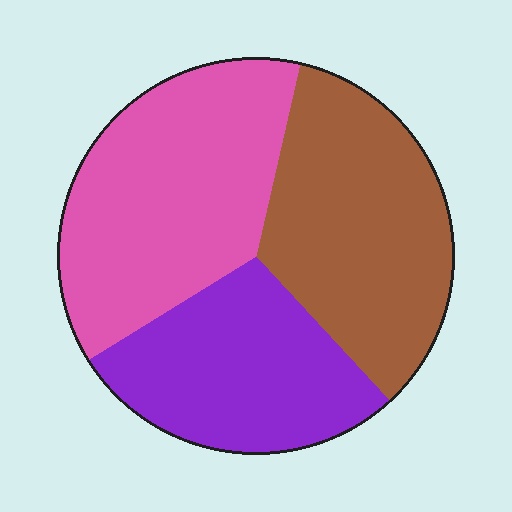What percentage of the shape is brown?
Brown takes up about one third (1/3) of the shape.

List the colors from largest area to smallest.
From largest to smallest: pink, brown, purple.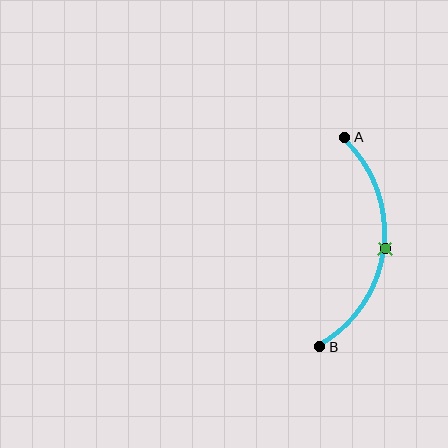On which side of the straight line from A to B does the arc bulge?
The arc bulges to the right of the straight line connecting A and B.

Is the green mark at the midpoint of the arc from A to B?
Yes. The green mark lies on the arc at equal arc-length from both A and B — it is the arc midpoint.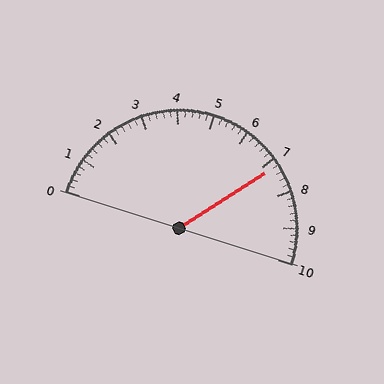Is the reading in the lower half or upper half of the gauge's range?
The reading is in the upper half of the range (0 to 10).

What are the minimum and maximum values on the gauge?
The gauge ranges from 0 to 10.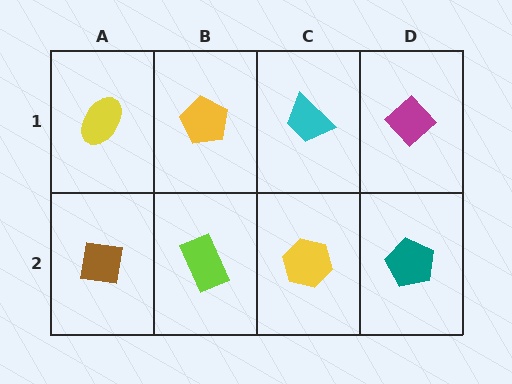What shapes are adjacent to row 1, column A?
A brown square (row 2, column A), a yellow pentagon (row 1, column B).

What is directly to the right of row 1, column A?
A yellow pentagon.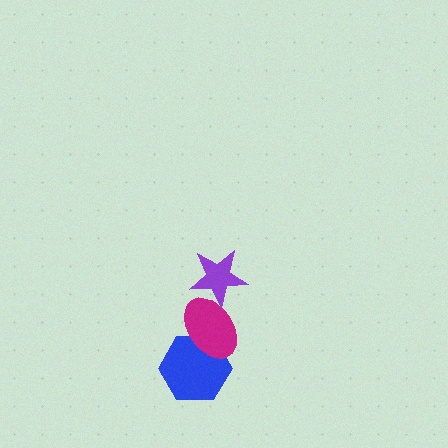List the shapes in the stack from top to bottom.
From top to bottom: the purple star, the magenta ellipse, the blue hexagon.